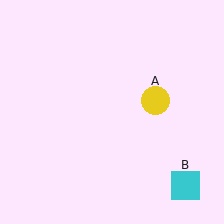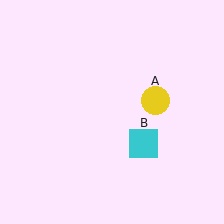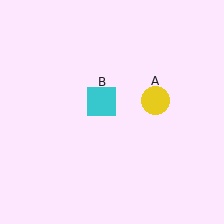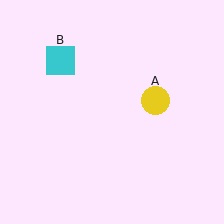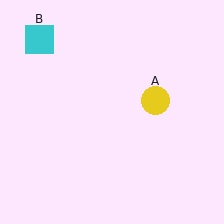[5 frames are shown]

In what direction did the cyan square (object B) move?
The cyan square (object B) moved up and to the left.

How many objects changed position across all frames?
1 object changed position: cyan square (object B).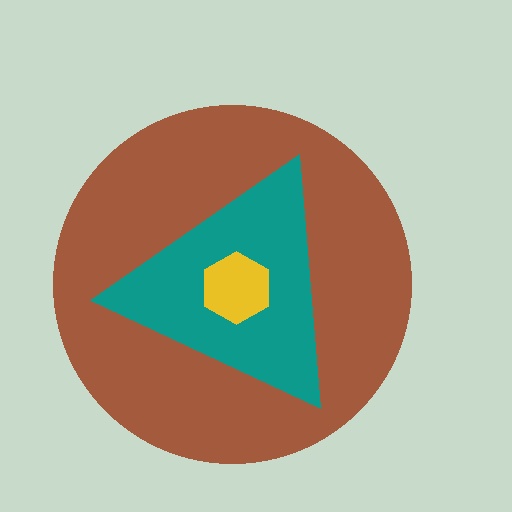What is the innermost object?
The yellow hexagon.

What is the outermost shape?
The brown circle.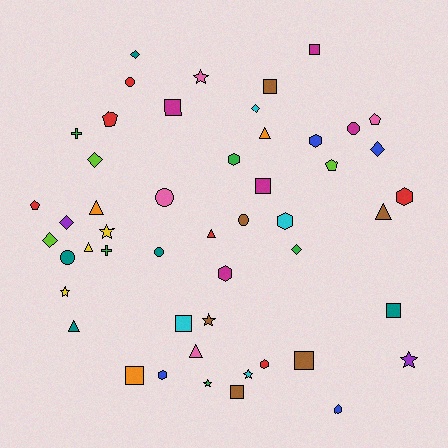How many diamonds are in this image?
There are 7 diamonds.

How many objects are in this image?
There are 50 objects.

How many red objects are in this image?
There are 6 red objects.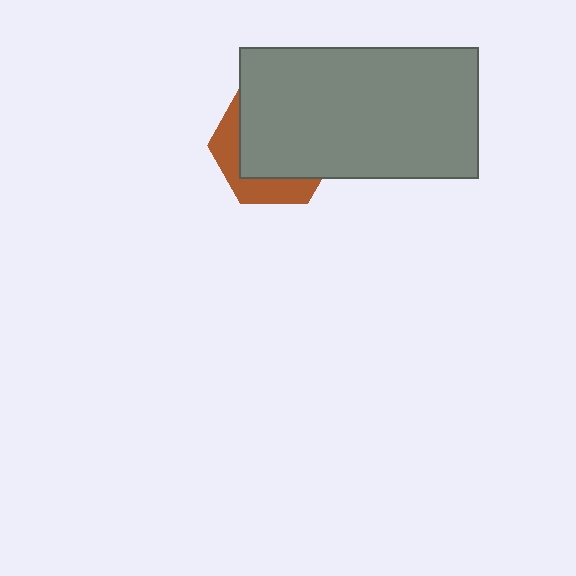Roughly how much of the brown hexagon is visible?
A small part of it is visible (roughly 31%).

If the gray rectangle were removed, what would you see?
You would see the complete brown hexagon.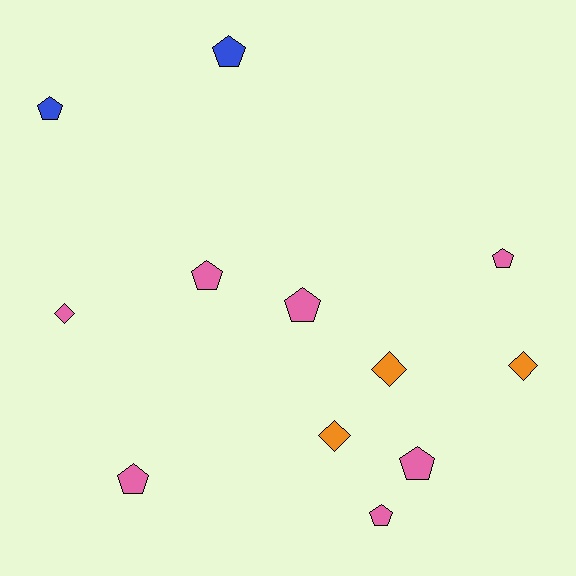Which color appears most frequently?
Pink, with 7 objects.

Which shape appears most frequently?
Pentagon, with 8 objects.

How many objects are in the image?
There are 12 objects.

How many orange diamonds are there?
There are 3 orange diamonds.